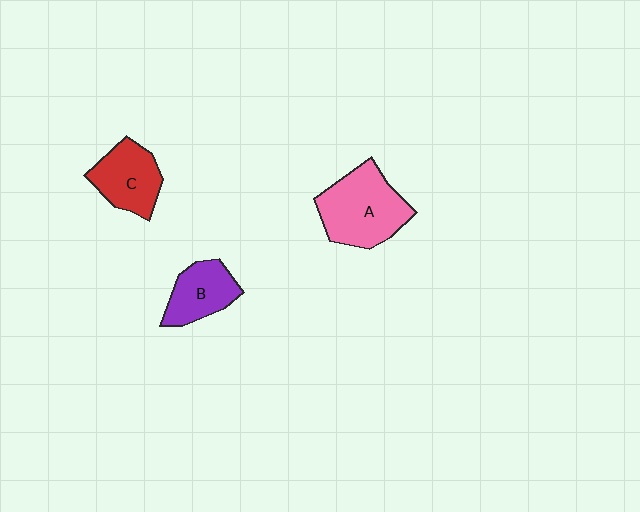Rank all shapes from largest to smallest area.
From largest to smallest: A (pink), C (red), B (purple).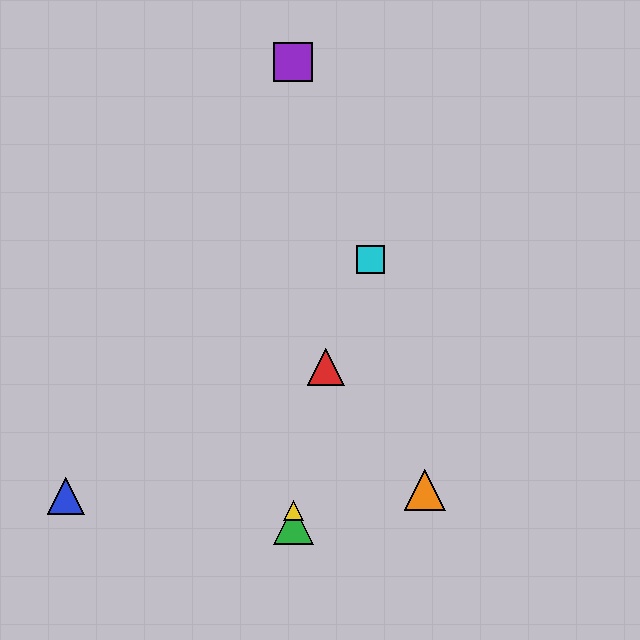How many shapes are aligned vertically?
3 shapes (the green triangle, the yellow triangle, the purple square) are aligned vertically.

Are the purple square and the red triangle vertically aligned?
No, the purple square is at x≈293 and the red triangle is at x≈326.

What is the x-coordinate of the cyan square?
The cyan square is at x≈370.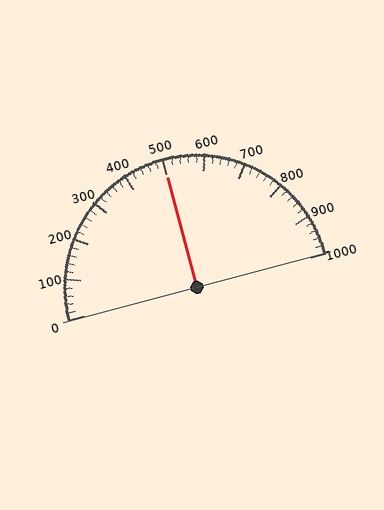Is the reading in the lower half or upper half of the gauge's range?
The reading is in the upper half of the range (0 to 1000).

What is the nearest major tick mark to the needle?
The nearest major tick mark is 500.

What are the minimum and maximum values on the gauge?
The gauge ranges from 0 to 1000.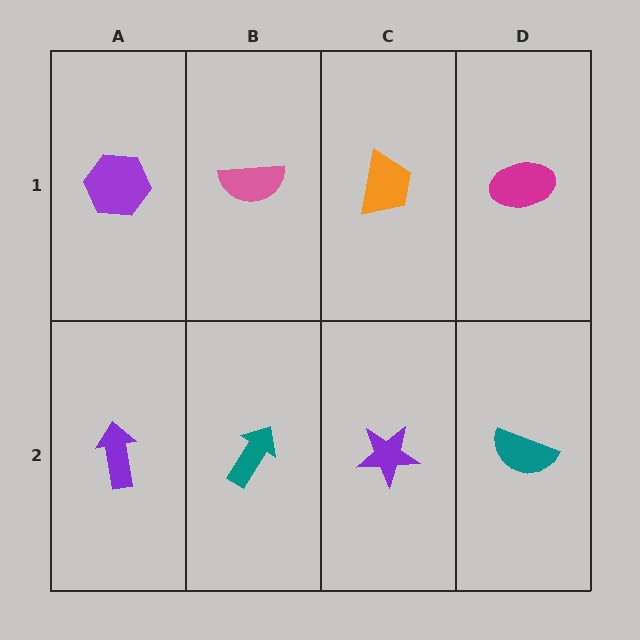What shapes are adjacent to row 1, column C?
A purple star (row 2, column C), a pink semicircle (row 1, column B), a magenta ellipse (row 1, column D).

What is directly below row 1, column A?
A purple arrow.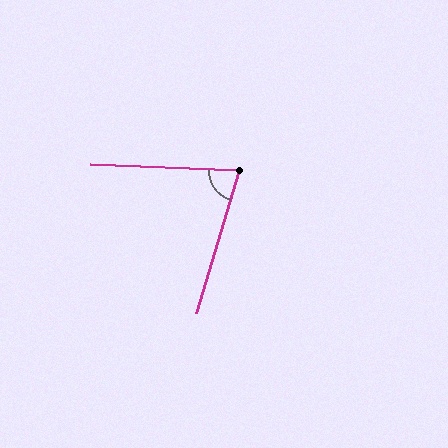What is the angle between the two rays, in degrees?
Approximately 75 degrees.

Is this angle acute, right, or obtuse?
It is acute.